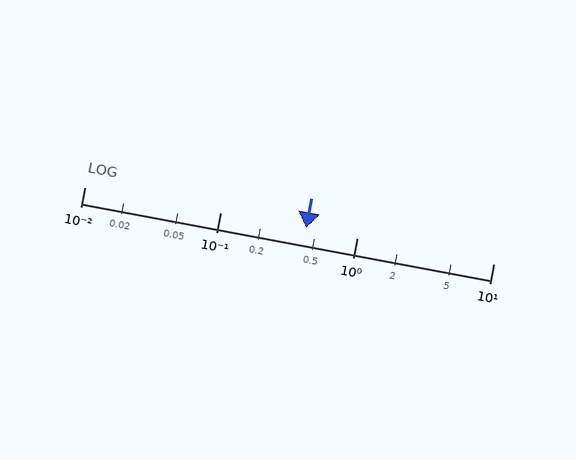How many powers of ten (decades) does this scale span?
The scale spans 3 decades, from 0.01 to 10.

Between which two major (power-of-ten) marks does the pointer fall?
The pointer is between 0.1 and 1.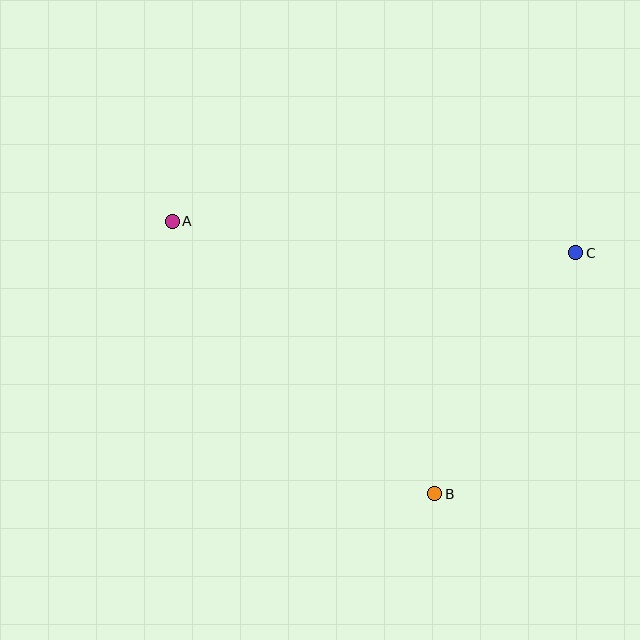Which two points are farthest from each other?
Points A and C are farthest from each other.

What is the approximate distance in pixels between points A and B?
The distance between A and B is approximately 379 pixels.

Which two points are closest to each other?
Points B and C are closest to each other.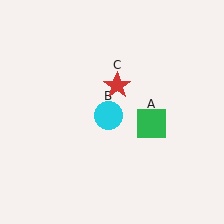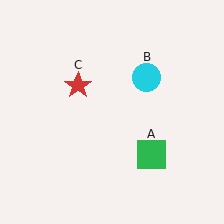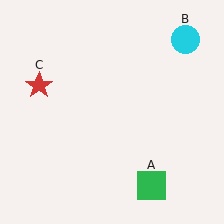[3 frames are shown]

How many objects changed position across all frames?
3 objects changed position: green square (object A), cyan circle (object B), red star (object C).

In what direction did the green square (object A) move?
The green square (object A) moved down.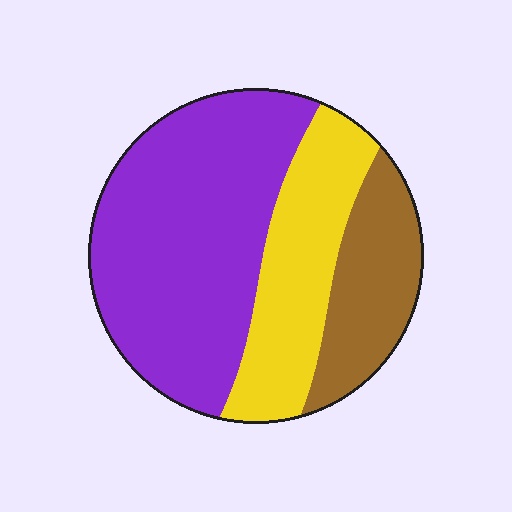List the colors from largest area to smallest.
From largest to smallest: purple, yellow, brown.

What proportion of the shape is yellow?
Yellow covers around 25% of the shape.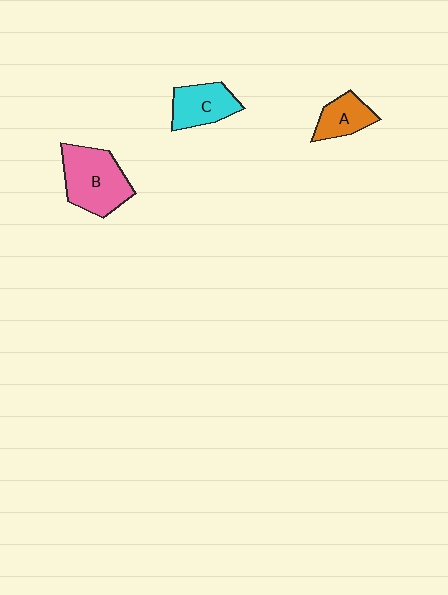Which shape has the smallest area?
Shape A (orange).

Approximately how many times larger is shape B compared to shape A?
Approximately 1.9 times.